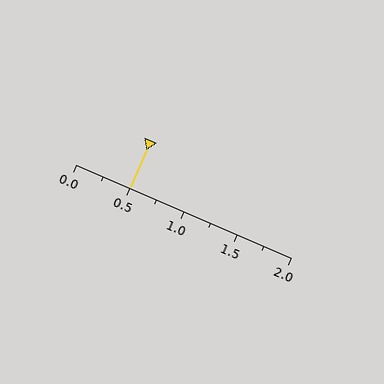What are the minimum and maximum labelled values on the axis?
The axis runs from 0.0 to 2.0.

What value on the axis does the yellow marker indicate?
The marker indicates approximately 0.5.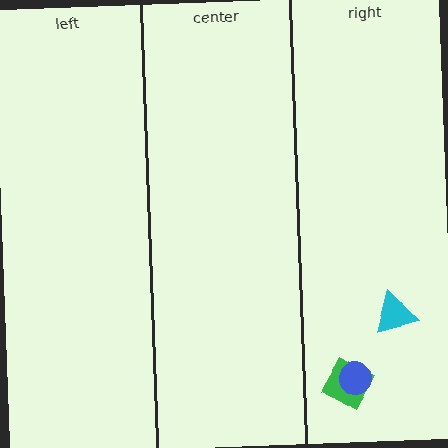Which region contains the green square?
The right region.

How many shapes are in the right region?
3.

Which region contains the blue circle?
The right region.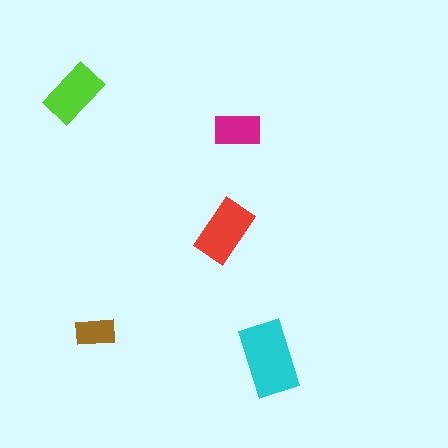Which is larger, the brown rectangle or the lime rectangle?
The lime one.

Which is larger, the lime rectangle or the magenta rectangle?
The lime one.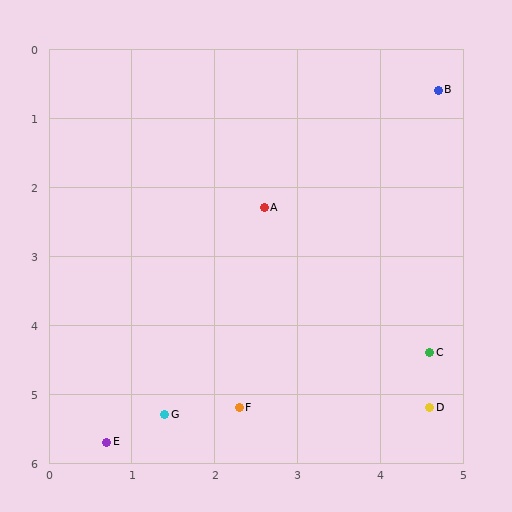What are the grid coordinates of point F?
Point F is at approximately (2.3, 5.2).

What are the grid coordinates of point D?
Point D is at approximately (4.6, 5.2).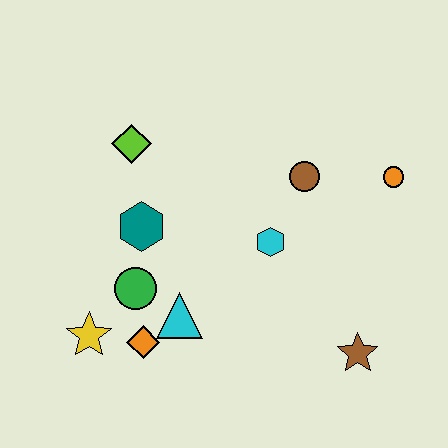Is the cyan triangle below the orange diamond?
No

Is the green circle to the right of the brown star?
No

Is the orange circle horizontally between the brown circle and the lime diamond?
No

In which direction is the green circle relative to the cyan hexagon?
The green circle is to the left of the cyan hexagon.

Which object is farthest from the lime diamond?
The brown star is farthest from the lime diamond.